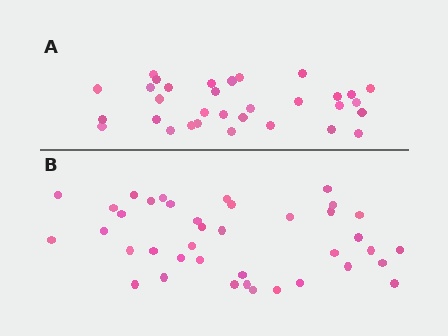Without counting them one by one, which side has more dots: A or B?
Region B (the bottom region) has more dots.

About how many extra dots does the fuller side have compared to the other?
Region B has roughly 8 or so more dots than region A.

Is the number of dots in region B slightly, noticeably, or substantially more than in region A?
Region B has only slightly more — the two regions are fairly close. The ratio is roughly 1.2 to 1.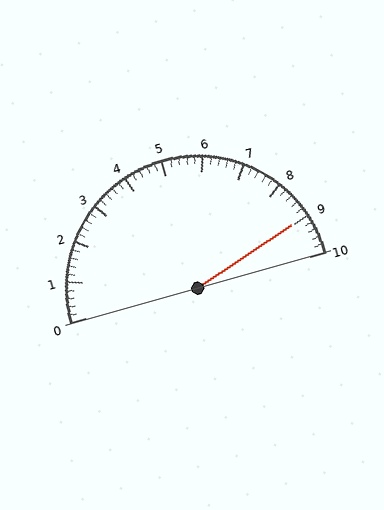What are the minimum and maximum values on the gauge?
The gauge ranges from 0 to 10.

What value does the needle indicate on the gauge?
The needle indicates approximately 9.0.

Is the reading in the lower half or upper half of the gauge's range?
The reading is in the upper half of the range (0 to 10).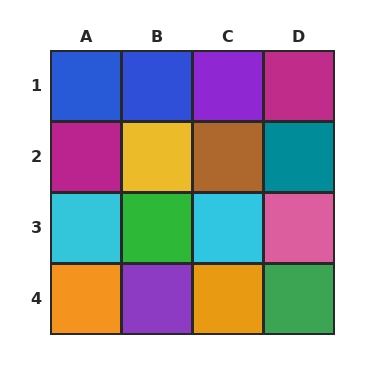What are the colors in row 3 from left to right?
Cyan, green, cyan, pink.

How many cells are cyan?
2 cells are cyan.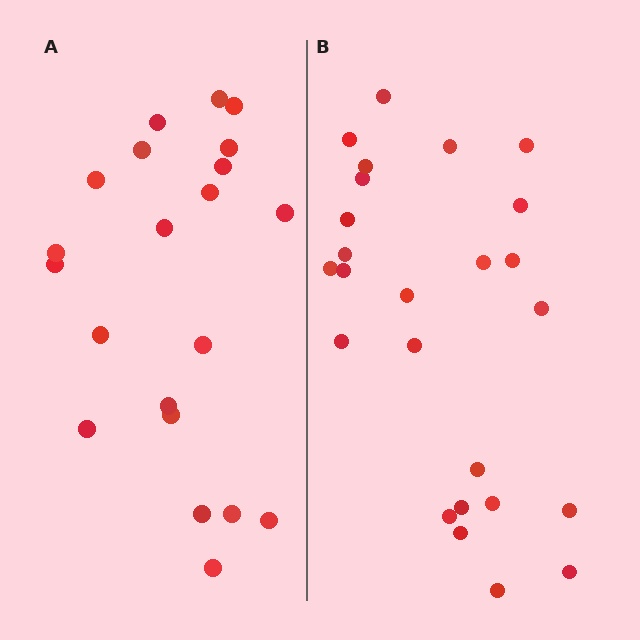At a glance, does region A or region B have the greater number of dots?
Region B (the right region) has more dots.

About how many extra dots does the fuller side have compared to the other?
Region B has about 4 more dots than region A.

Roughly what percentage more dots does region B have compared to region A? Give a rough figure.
About 20% more.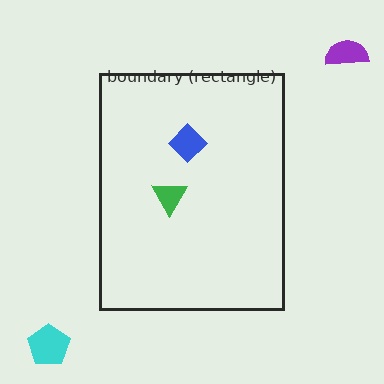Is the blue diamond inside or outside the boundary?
Inside.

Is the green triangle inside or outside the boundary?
Inside.